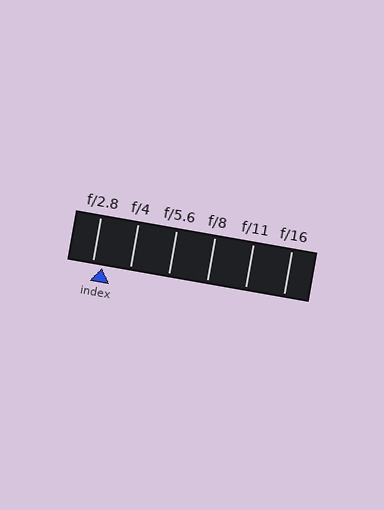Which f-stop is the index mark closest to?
The index mark is closest to f/2.8.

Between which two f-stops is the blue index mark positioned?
The index mark is between f/2.8 and f/4.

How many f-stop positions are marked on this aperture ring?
There are 6 f-stop positions marked.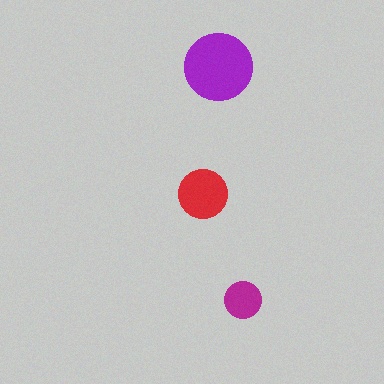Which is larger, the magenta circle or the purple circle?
The purple one.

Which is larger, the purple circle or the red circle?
The purple one.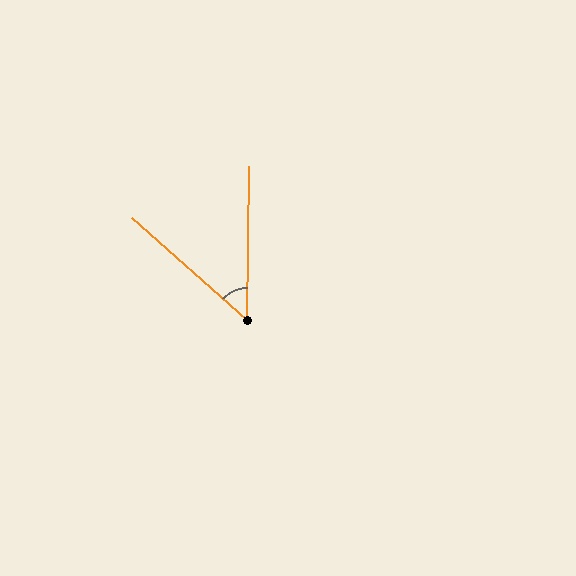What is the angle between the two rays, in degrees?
Approximately 49 degrees.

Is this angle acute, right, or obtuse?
It is acute.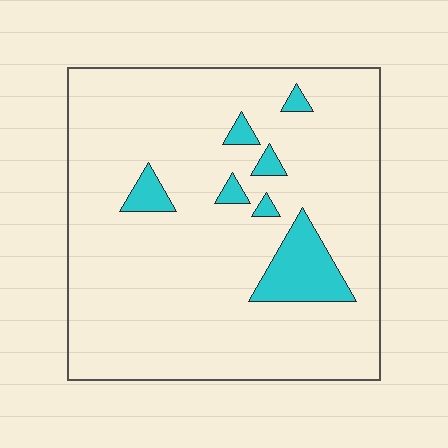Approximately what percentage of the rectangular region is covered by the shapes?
Approximately 10%.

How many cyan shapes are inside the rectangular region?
7.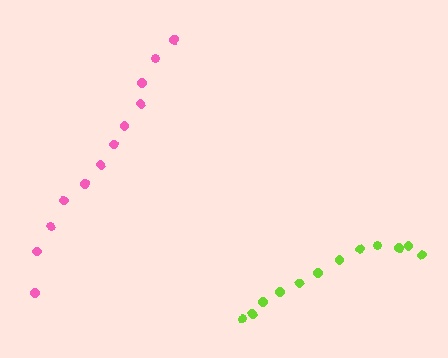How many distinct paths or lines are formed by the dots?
There are 2 distinct paths.